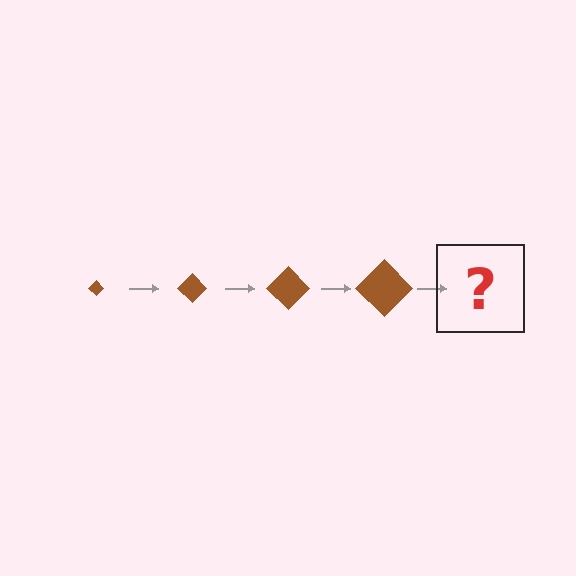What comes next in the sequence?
The next element should be a brown diamond, larger than the previous one.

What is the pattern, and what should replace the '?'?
The pattern is that the diamond gets progressively larger each step. The '?' should be a brown diamond, larger than the previous one.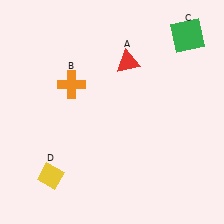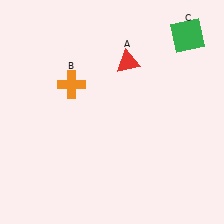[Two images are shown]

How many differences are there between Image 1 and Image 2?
There is 1 difference between the two images.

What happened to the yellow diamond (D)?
The yellow diamond (D) was removed in Image 2. It was in the bottom-left area of Image 1.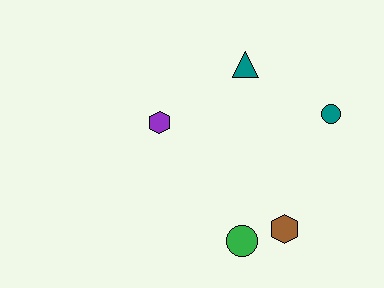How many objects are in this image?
There are 5 objects.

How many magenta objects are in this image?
There are no magenta objects.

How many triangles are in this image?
There is 1 triangle.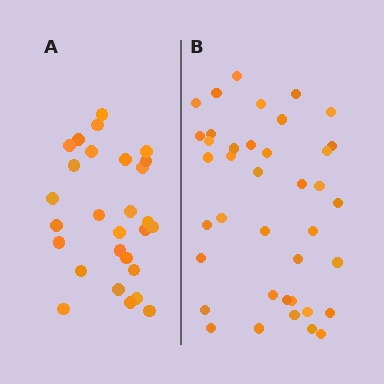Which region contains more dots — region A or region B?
Region B (the right region) has more dots.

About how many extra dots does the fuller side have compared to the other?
Region B has roughly 12 or so more dots than region A.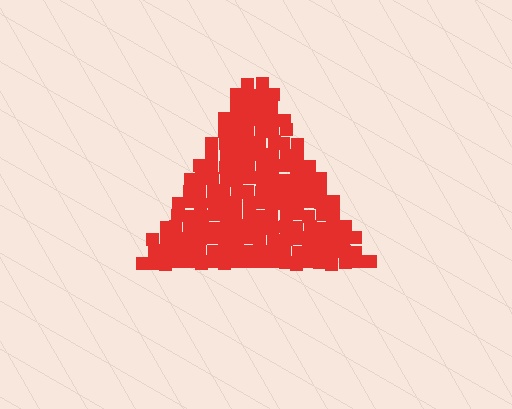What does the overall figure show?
The overall figure shows a triangle.